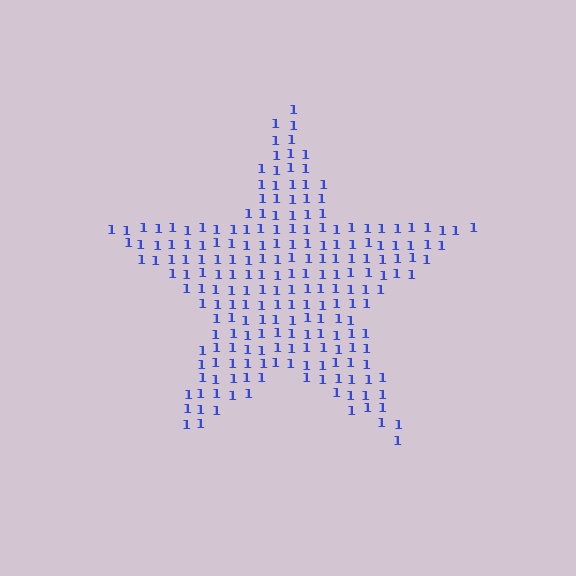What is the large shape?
The large shape is a star.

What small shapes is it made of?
It is made of small digit 1's.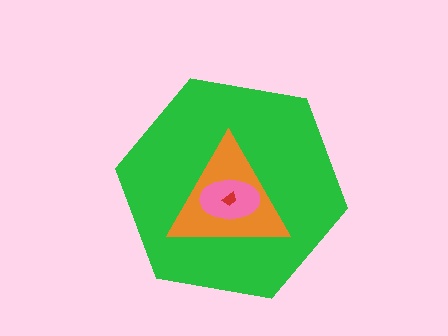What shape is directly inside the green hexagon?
The orange triangle.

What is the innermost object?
The red trapezoid.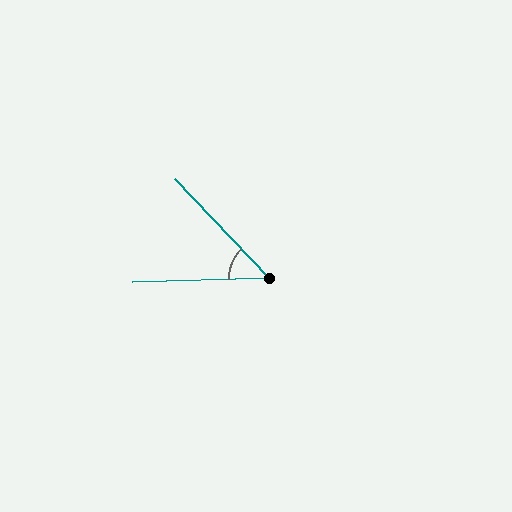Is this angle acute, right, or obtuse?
It is acute.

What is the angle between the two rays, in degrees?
Approximately 48 degrees.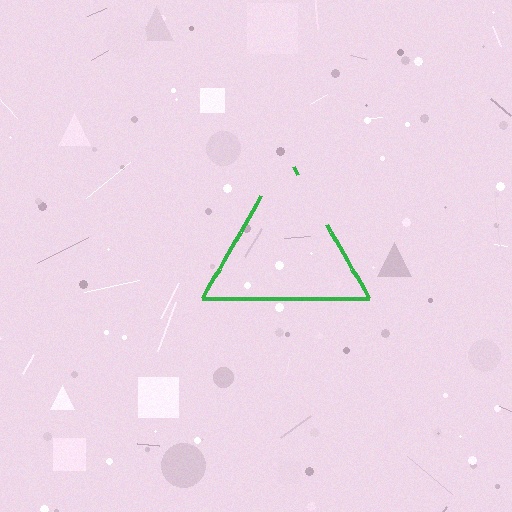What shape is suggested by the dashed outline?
The dashed outline suggests a triangle.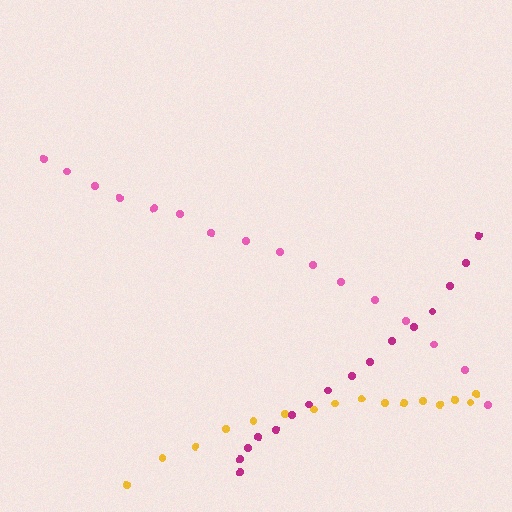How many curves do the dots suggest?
There are 3 distinct paths.